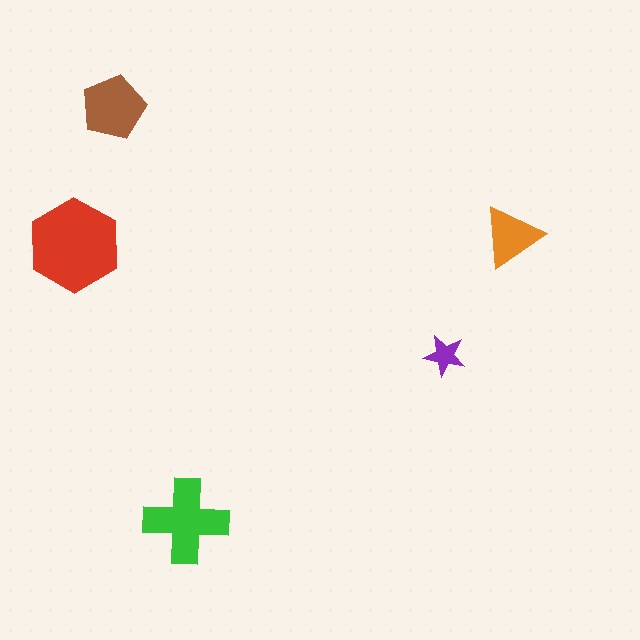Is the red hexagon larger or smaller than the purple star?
Larger.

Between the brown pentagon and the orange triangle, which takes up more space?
The brown pentagon.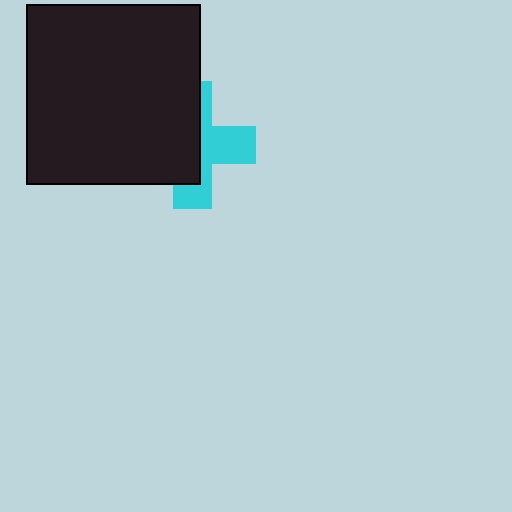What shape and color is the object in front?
The object in front is a black rectangle.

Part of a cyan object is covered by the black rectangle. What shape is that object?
It is a cross.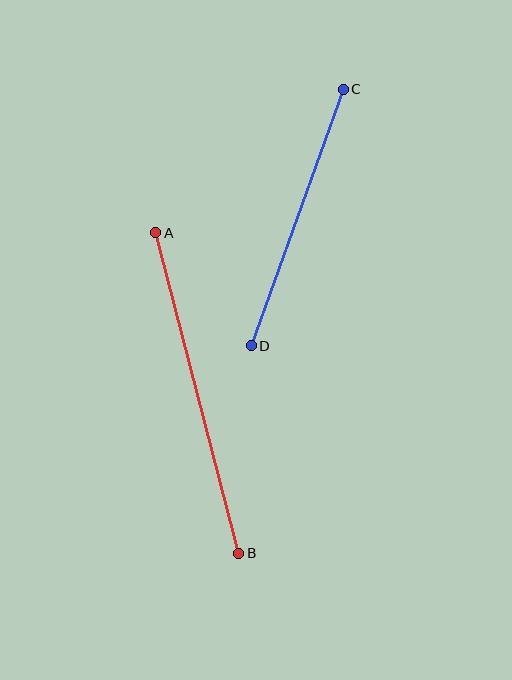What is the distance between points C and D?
The distance is approximately 273 pixels.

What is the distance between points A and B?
The distance is approximately 331 pixels.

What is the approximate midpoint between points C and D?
The midpoint is at approximately (297, 217) pixels.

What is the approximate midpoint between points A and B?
The midpoint is at approximately (197, 393) pixels.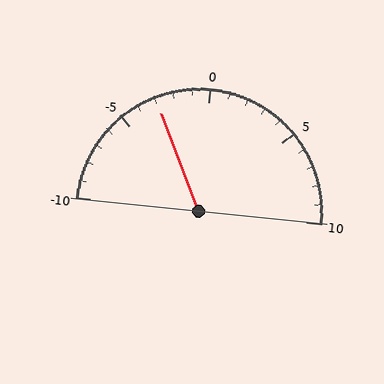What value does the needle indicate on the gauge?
The needle indicates approximately -3.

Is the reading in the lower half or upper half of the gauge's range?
The reading is in the lower half of the range (-10 to 10).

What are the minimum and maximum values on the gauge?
The gauge ranges from -10 to 10.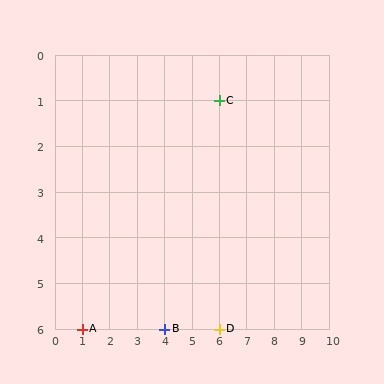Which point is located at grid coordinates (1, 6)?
Point A is at (1, 6).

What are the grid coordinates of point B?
Point B is at grid coordinates (4, 6).